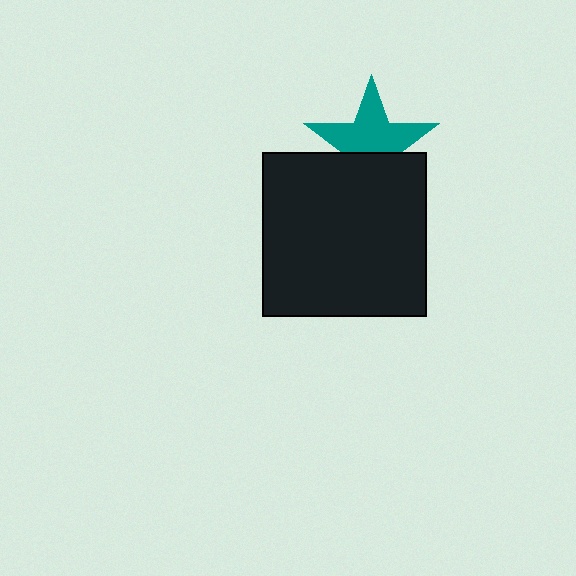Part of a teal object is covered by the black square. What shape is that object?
It is a star.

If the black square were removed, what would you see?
You would see the complete teal star.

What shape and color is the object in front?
The object in front is a black square.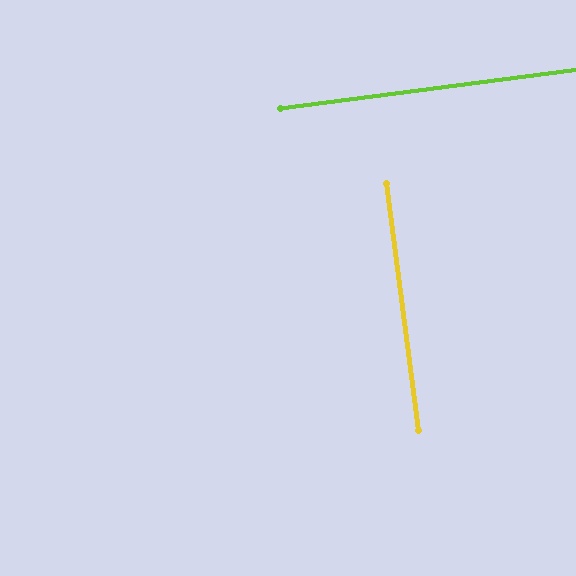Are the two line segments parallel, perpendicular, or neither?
Perpendicular — they meet at approximately 90°.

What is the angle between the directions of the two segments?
Approximately 90 degrees.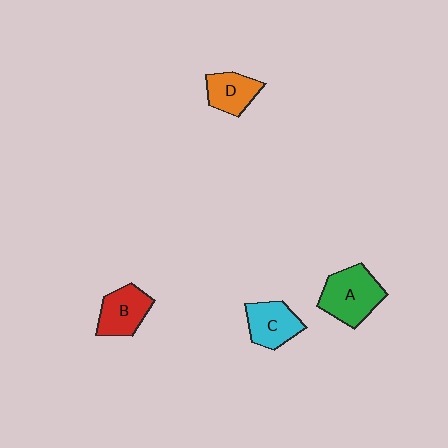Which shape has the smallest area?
Shape D (orange).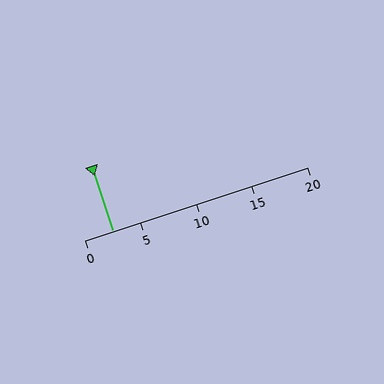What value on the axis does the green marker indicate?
The marker indicates approximately 2.5.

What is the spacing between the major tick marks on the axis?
The major ticks are spaced 5 apart.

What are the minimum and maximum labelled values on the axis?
The axis runs from 0 to 20.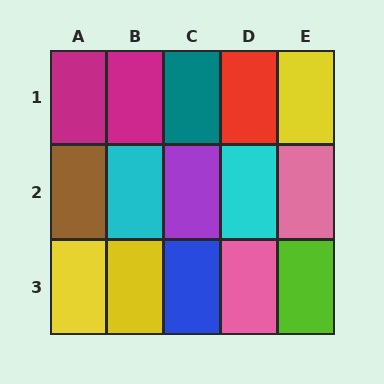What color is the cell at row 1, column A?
Magenta.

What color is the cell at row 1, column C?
Teal.